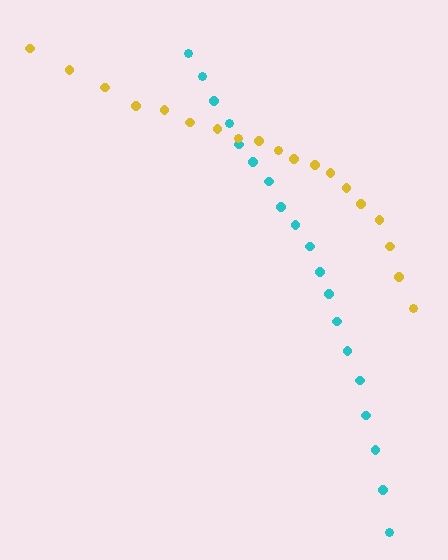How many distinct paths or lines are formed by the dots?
There are 2 distinct paths.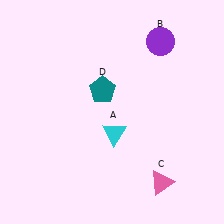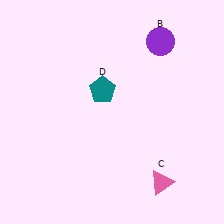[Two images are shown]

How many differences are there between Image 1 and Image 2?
There is 1 difference between the two images.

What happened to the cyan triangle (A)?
The cyan triangle (A) was removed in Image 2. It was in the bottom-right area of Image 1.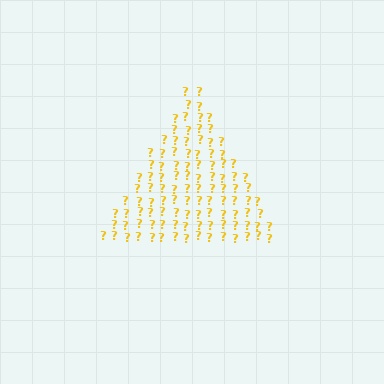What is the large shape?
The large shape is a triangle.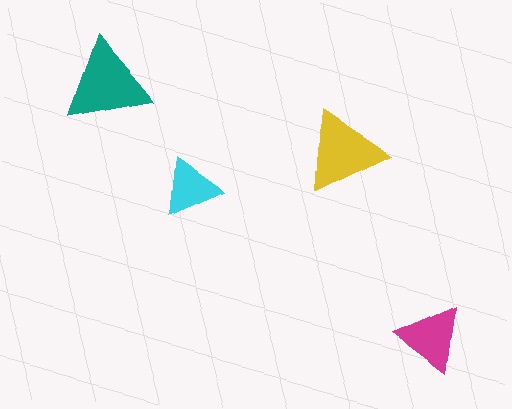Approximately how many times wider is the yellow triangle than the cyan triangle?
About 1.5 times wider.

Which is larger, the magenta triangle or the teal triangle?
The teal one.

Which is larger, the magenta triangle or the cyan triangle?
The magenta one.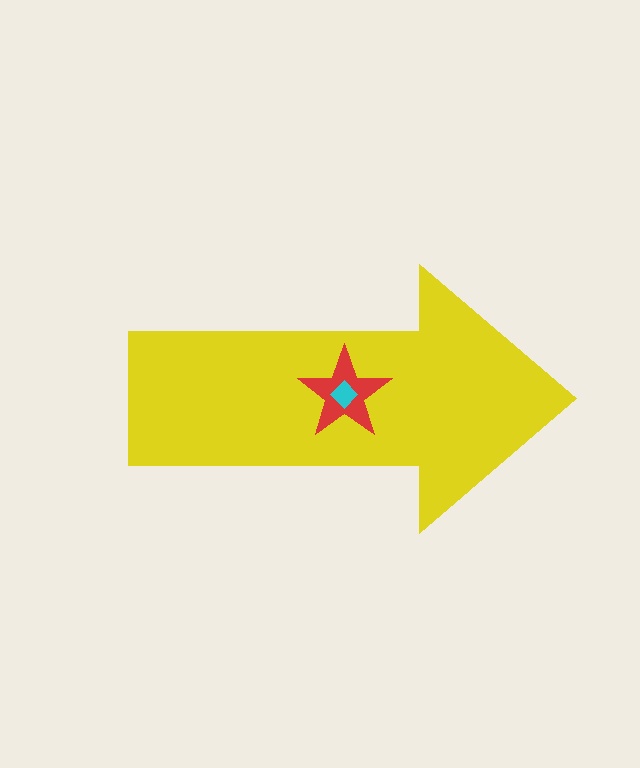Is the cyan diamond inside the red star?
Yes.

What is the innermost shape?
The cyan diamond.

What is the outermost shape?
The yellow arrow.